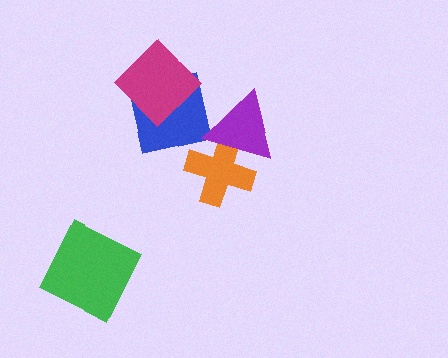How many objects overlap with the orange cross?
1 object overlaps with the orange cross.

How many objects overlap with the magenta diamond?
1 object overlaps with the magenta diamond.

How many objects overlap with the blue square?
2 objects overlap with the blue square.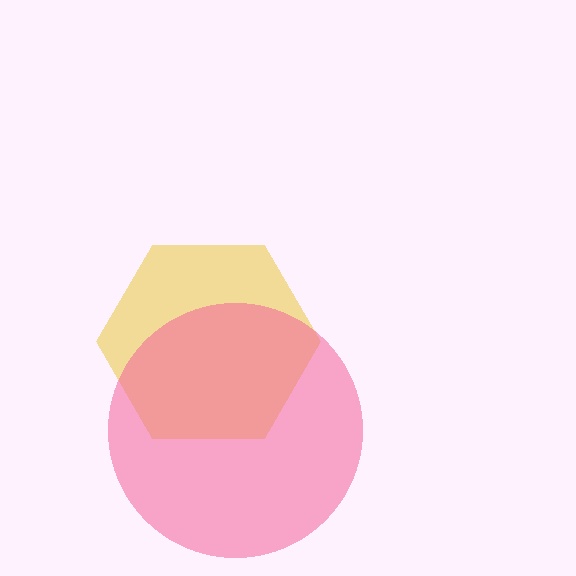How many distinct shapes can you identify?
There are 2 distinct shapes: a yellow hexagon, a pink circle.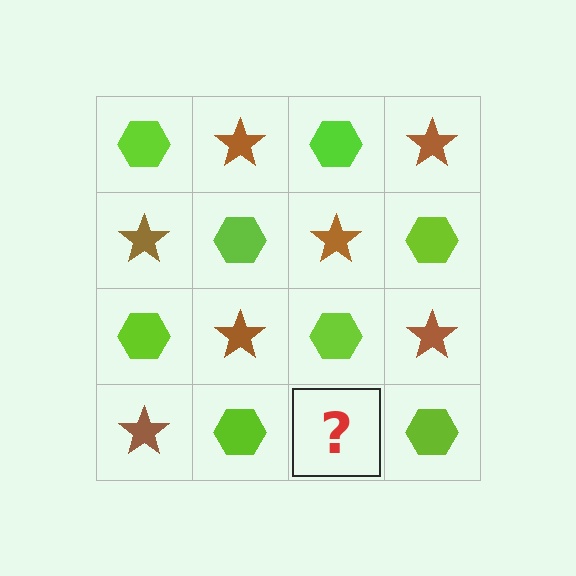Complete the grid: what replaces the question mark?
The question mark should be replaced with a brown star.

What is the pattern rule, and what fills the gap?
The rule is that it alternates lime hexagon and brown star in a checkerboard pattern. The gap should be filled with a brown star.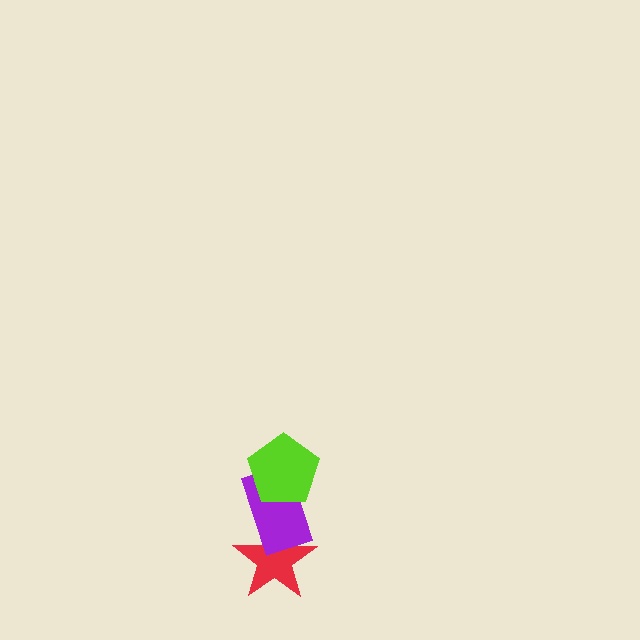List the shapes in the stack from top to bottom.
From top to bottom: the lime pentagon, the purple rectangle, the red star.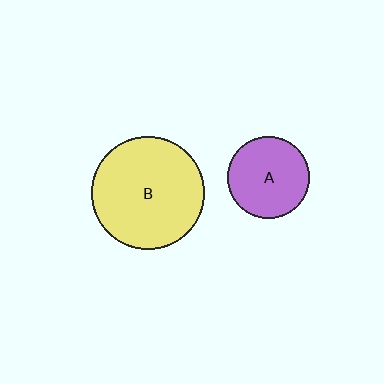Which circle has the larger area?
Circle B (yellow).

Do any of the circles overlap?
No, none of the circles overlap.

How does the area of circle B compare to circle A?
Approximately 1.9 times.